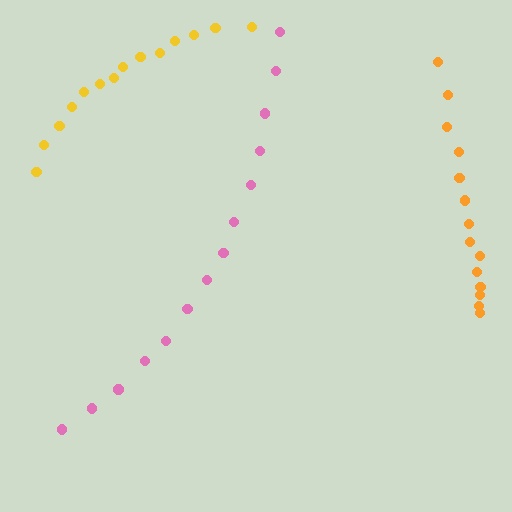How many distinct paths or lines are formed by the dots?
There are 3 distinct paths.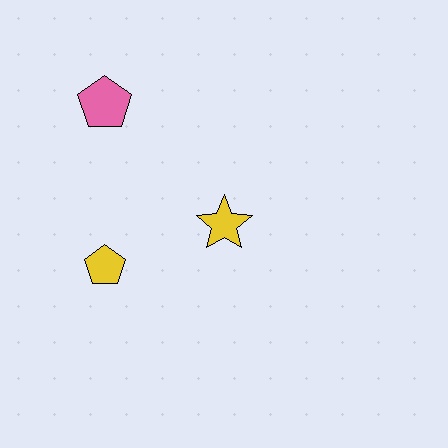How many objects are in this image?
There are 3 objects.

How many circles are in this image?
There are no circles.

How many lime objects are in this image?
There are no lime objects.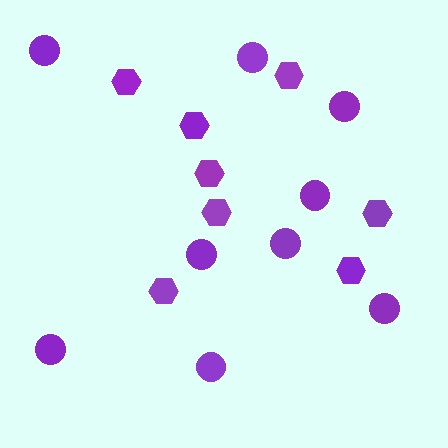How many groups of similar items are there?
There are 2 groups: one group of hexagons (8) and one group of circles (9).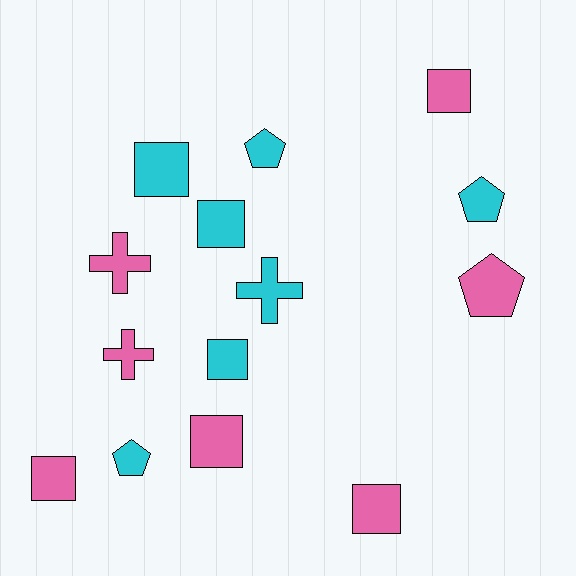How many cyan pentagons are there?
There are 3 cyan pentagons.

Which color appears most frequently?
Cyan, with 7 objects.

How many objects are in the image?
There are 14 objects.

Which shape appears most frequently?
Square, with 7 objects.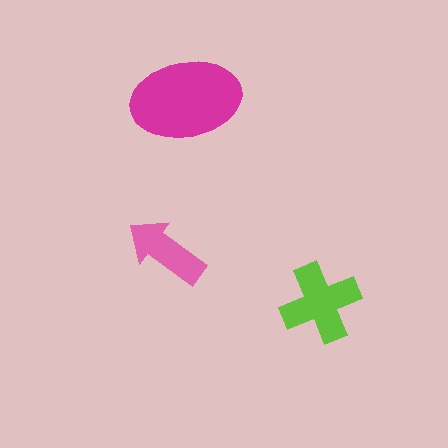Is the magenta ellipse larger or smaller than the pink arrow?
Larger.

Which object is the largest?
The magenta ellipse.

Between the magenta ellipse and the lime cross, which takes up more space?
The magenta ellipse.